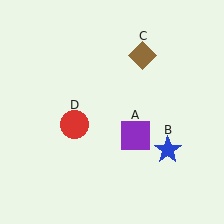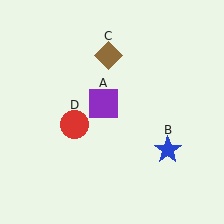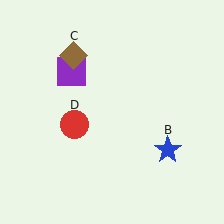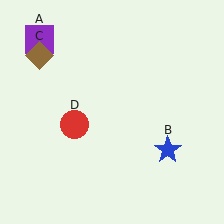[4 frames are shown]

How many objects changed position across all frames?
2 objects changed position: purple square (object A), brown diamond (object C).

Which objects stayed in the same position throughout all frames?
Blue star (object B) and red circle (object D) remained stationary.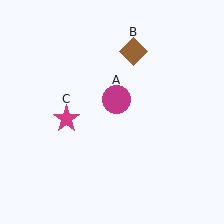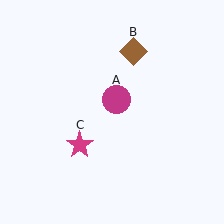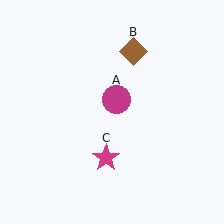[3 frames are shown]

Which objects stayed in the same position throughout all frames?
Magenta circle (object A) and brown diamond (object B) remained stationary.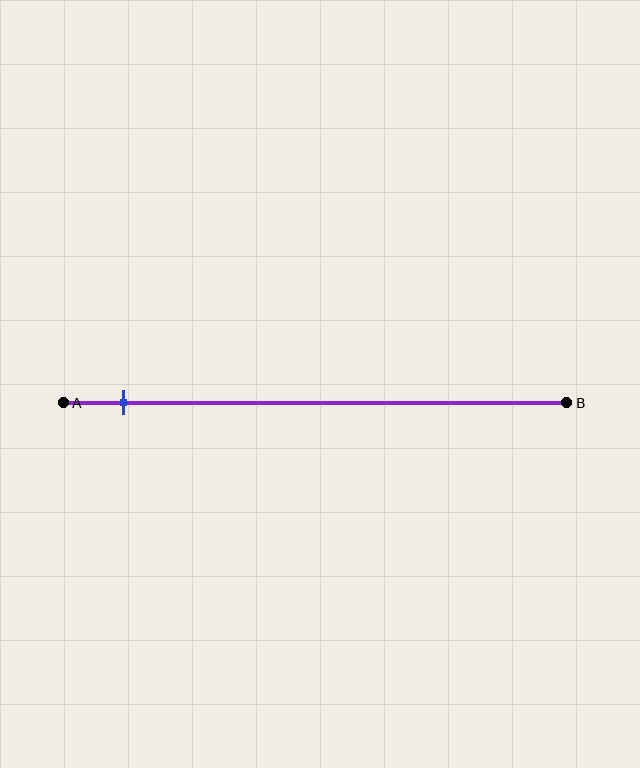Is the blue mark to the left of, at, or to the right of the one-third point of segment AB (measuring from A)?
The blue mark is to the left of the one-third point of segment AB.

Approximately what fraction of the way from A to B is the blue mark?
The blue mark is approximately 10% of the way from A to B.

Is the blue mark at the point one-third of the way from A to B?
No, the mark is at about 10% from A, not at the 33% one-third point.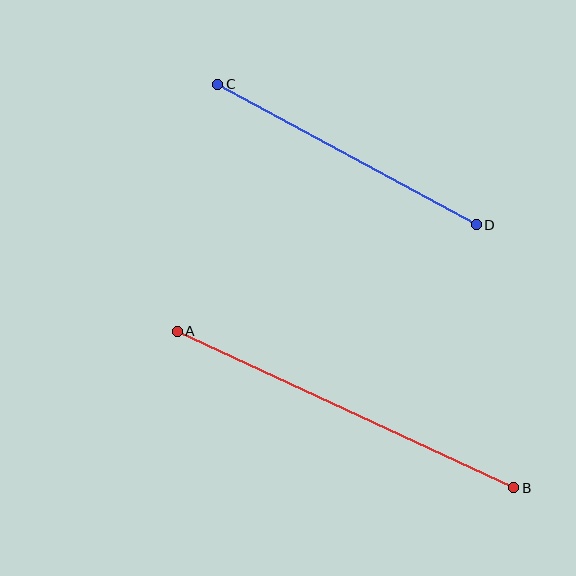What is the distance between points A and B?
The distance is approximately 371 pixels.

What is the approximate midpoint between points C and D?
The midpoint is at approximately (347, 155) pixels.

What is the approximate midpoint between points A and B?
The midpoint is at approximately (345, 409) pixels.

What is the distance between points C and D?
The distance is approximately 294 pixels.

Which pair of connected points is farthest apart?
Points A and B are farthest apart.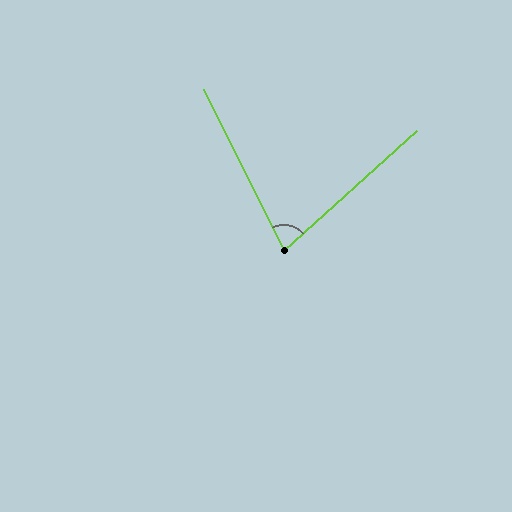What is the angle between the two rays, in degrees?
Approximately 74 degrees.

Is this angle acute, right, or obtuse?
It is acute.